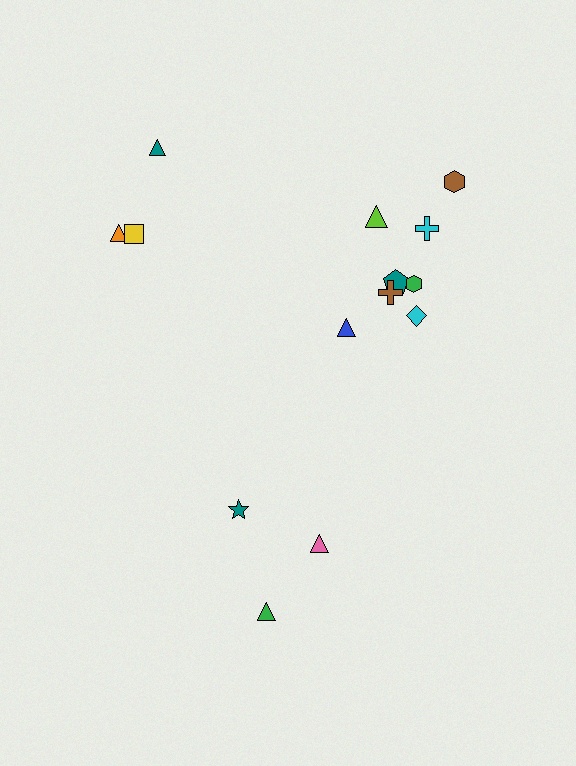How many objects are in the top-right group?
There are 8 objects.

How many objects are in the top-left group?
There are 3 objects.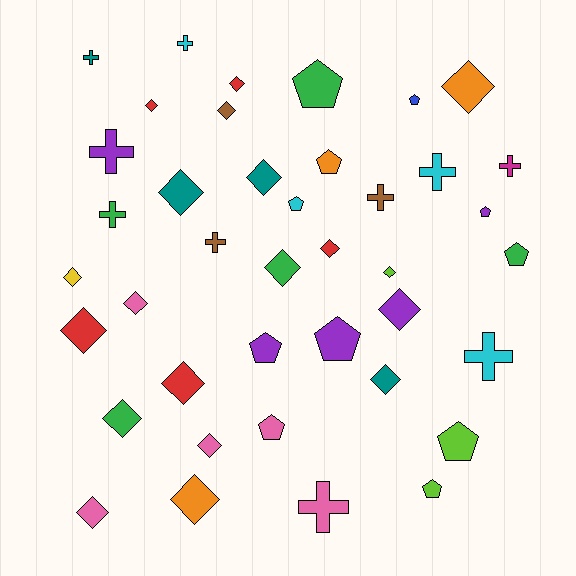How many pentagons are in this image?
There are 11 pentagons.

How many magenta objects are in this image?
There is 1 magenta object.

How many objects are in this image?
There are 40 objects.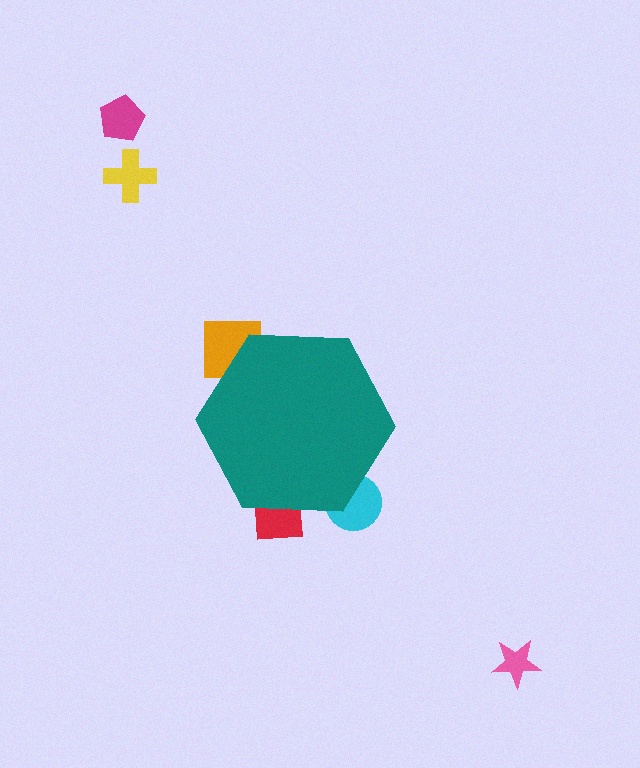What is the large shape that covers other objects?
A teal hexagon.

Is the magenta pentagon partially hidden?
No, the magenta pentagon is fully visible.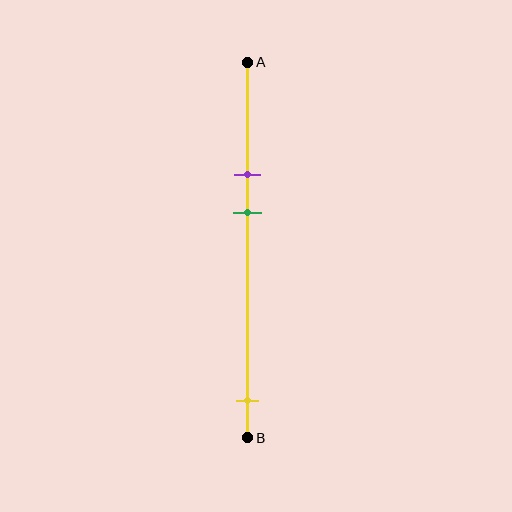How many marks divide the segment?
There are 3 marks dividing the segment.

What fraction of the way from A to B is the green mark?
The green mark is approximately 40% (0.4) of the way from A to B.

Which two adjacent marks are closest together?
The purple and green marks are the closest adjacent pair.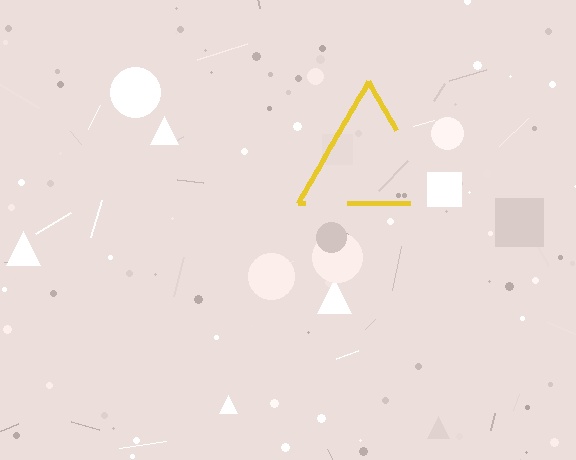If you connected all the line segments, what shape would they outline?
They would outline a triangle.